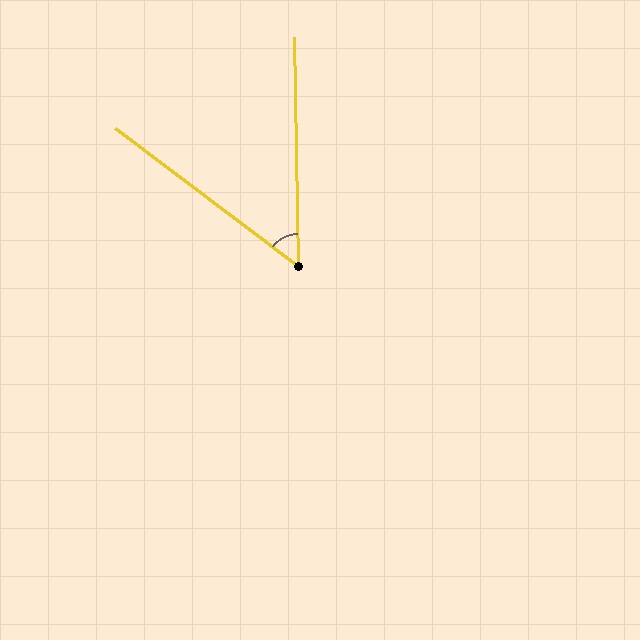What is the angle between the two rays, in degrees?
Approximately 52 degrees.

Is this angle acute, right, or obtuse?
It is acute.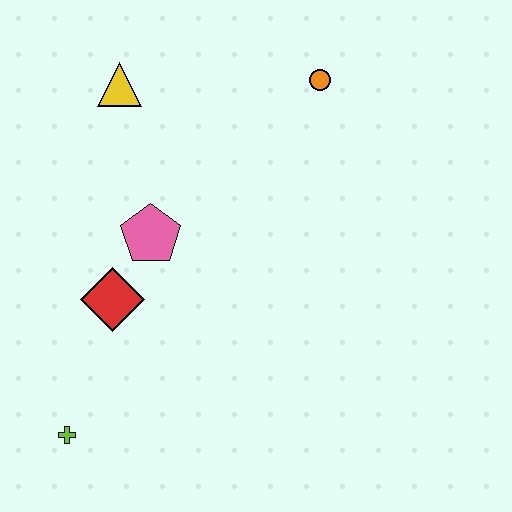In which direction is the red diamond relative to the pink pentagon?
The red diamond is below the pink pentagon.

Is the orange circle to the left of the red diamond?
No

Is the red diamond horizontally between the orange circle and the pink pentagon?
No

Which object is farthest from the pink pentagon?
The orange circle is farthest from the pink pentagon.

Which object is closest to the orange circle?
The yellow triangle is closest to the orange circle.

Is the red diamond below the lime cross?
No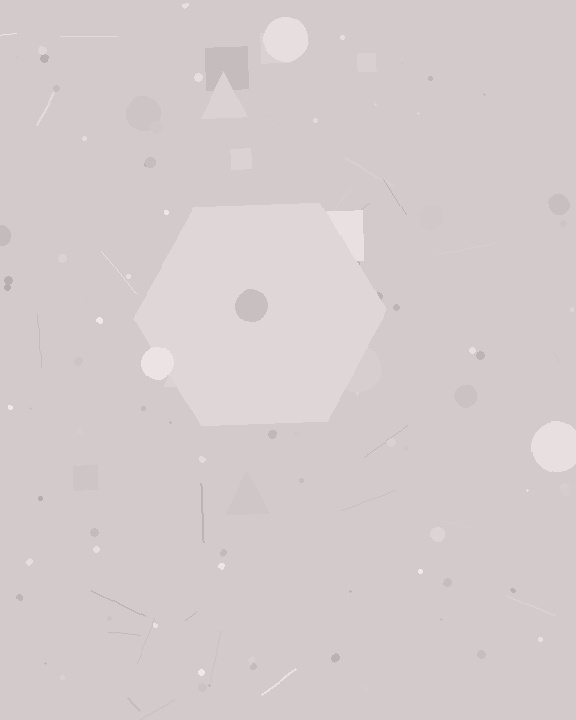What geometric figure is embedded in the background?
A hexagon is embedded in the background.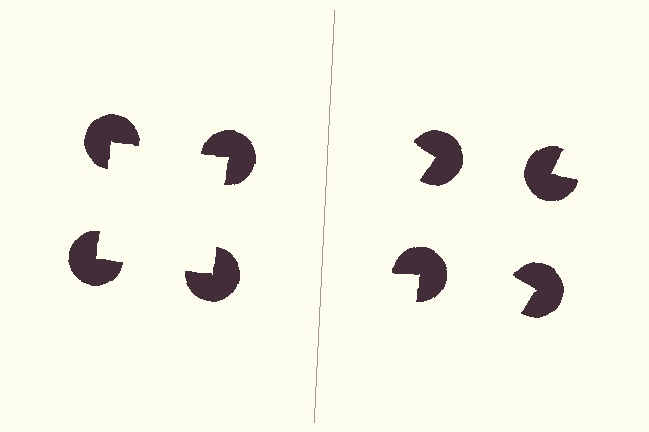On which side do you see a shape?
An illusory square appears on the left side. On the right side the wedge cuts are rotated, so no coherent shape forms.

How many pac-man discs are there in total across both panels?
8 — 4 on each side.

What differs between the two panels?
The pac-man discs are positioned identically on both sides; only the wedge orientations differ. On the left they align to a square; on the right they are misaligned.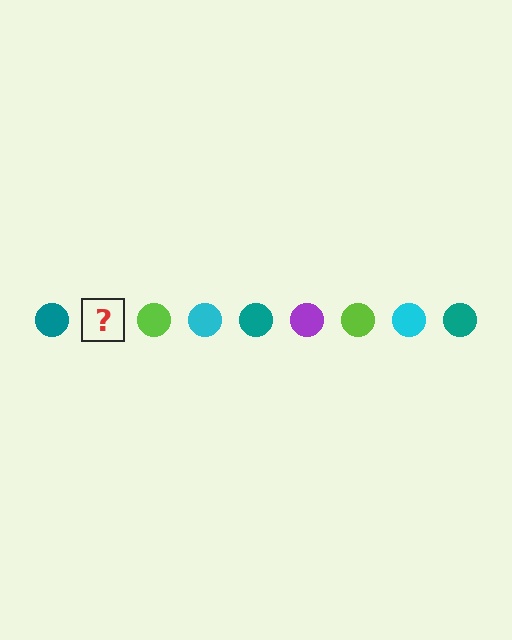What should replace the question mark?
The question mark should be replaced with a purple circle.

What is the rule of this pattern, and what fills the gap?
The rule is that the pattern cycles through teal, purple, lime, cyan circles. The gap should be filled with a purple circle.